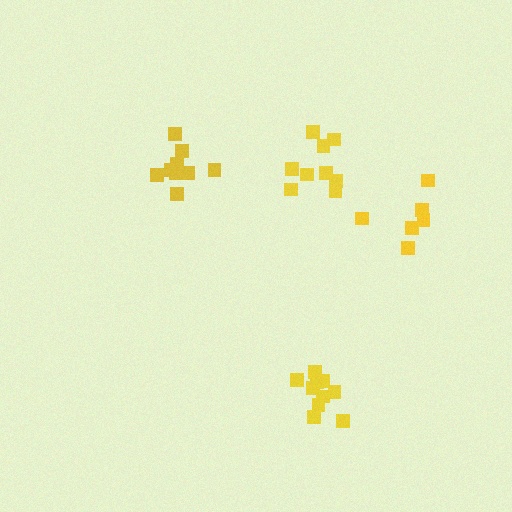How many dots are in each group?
Group 1: 9 dots, Group 2: 10 dots, Group 3: 9 dots, Group 4: 6 dots (34 total).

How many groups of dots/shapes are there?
There are 4 groups.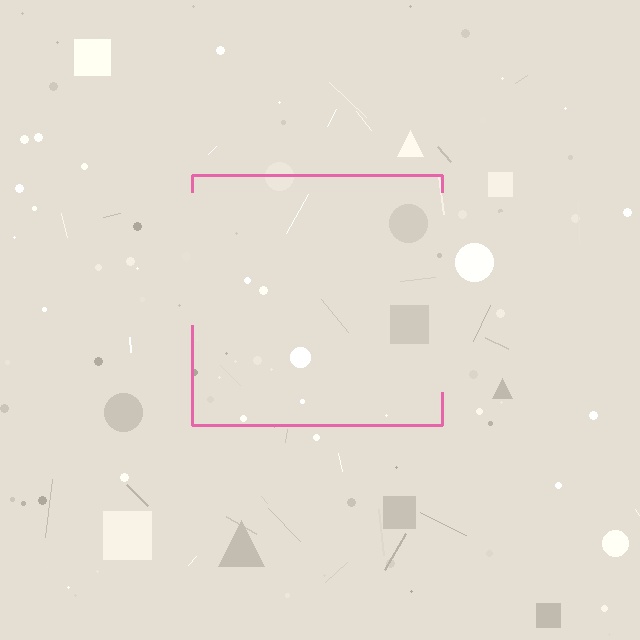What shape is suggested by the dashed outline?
The dashed outline suggests a square.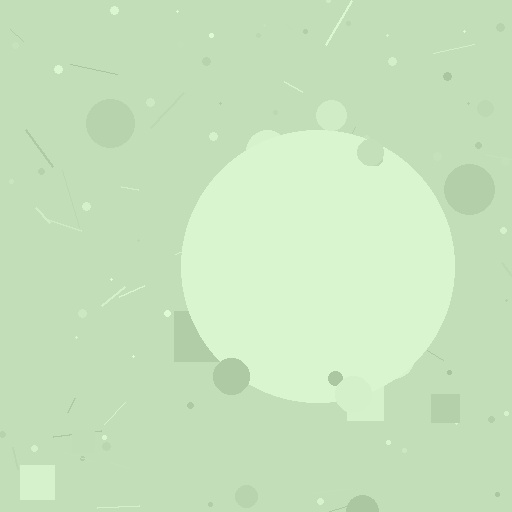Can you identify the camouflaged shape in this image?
The camouflaged shape is a circle.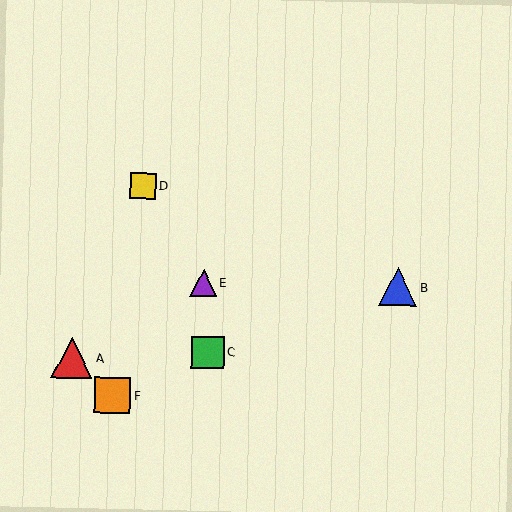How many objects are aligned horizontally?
2 objects (B, E) are aligned horizontally.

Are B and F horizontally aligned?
No, B is at y≈287 and F is at y≈395.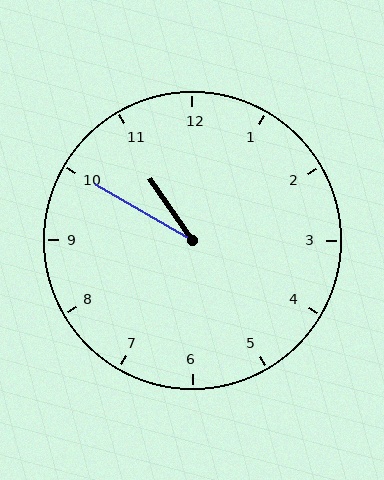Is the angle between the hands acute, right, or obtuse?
It is acute.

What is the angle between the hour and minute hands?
Approximately 25 degrees.